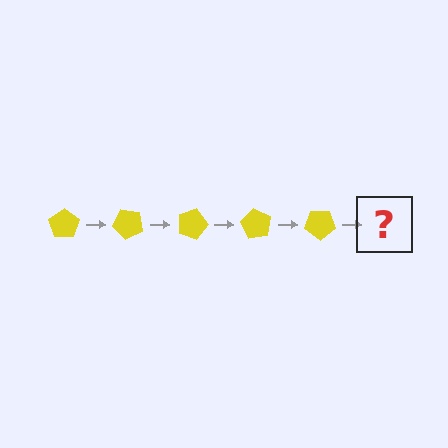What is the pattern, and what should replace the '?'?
The pattern is that the pentagon rotates 45 degrees each step. The '?' should be a yellow pentagon rotated 225 degrees.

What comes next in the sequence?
The next element should be a yellow pentagon rotated 225 degrees.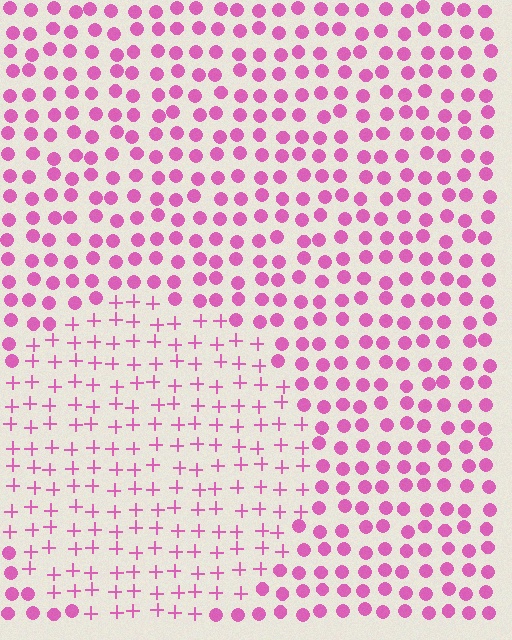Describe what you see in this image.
The image is filled with small pink elements arranged in a uniform grid. A circle-shaped region contains plus signs, while the surrounding area contains circles. The boundary is defined purely by the change in element shape.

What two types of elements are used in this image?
The image uses plus signs inside the circle region and circles outside it.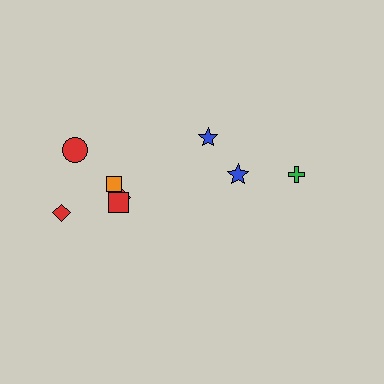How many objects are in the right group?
There are 3 objects.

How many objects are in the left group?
There are 5 objects.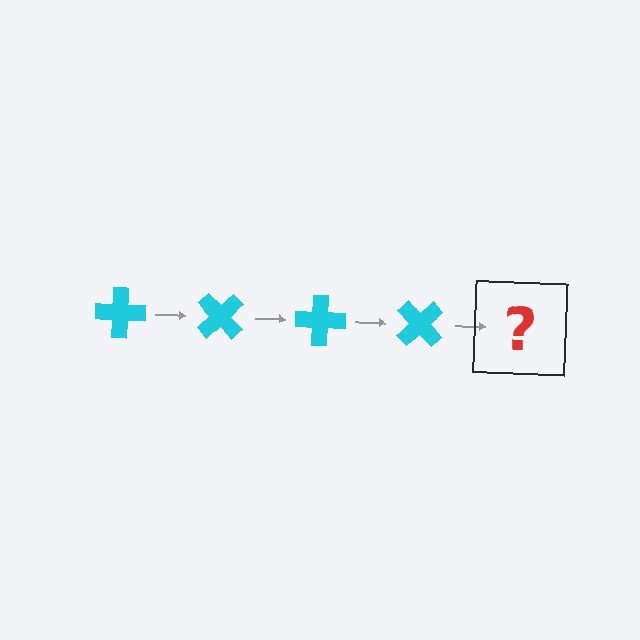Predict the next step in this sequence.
The next step is a cyan cross rotated 180 degrees.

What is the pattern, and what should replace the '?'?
The pattern is that the cross rotates 45 degrees each step. The '?' should be a cyan cross rotated 180 degrees.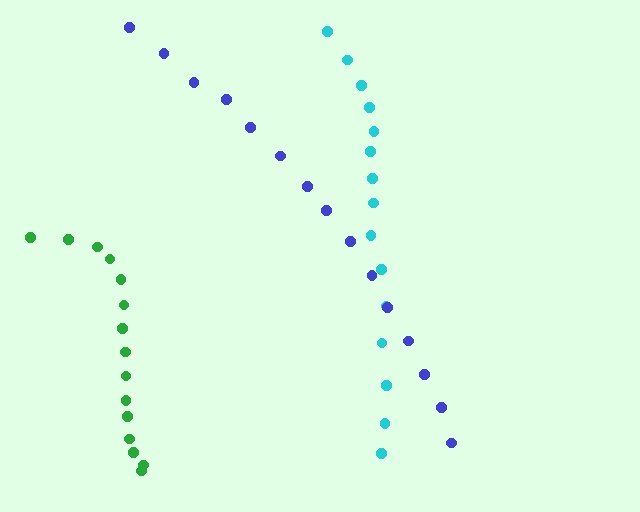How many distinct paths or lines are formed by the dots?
There are 3 distinct paths.